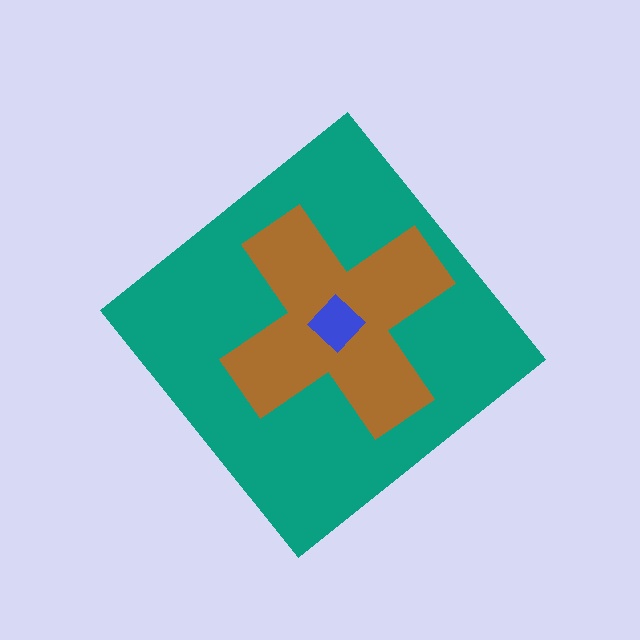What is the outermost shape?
The teal diamond.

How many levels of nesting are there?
3.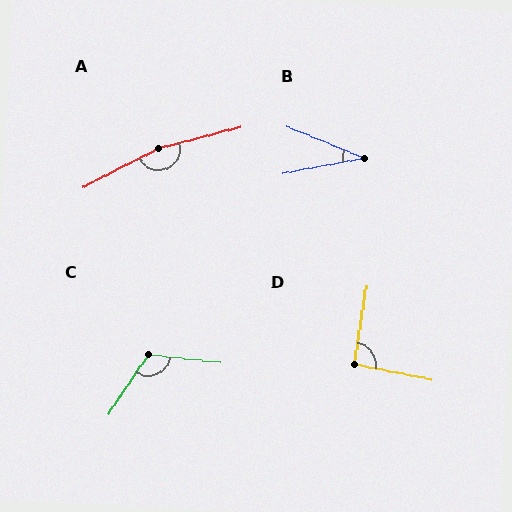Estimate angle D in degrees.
Approximately 93 degrees.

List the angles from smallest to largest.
B (33°), D (93°), C (117°), A (167°).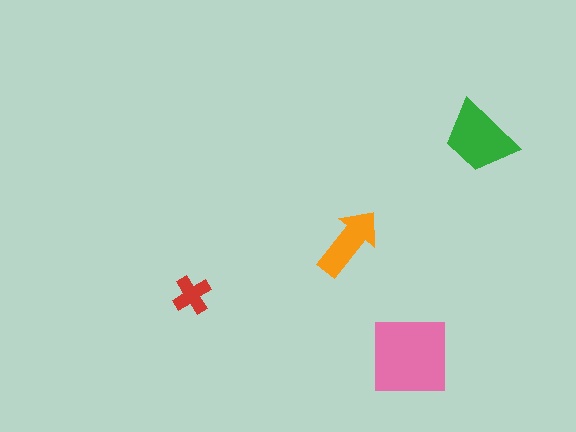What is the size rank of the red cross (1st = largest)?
4th.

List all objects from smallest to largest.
The red cross, the orange arrow, the green trapezoid, the pink square.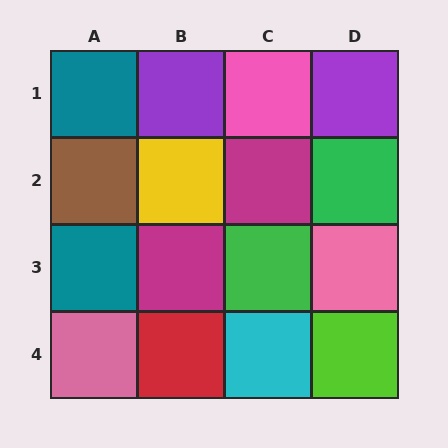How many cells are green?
2 cells are green.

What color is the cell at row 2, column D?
Green.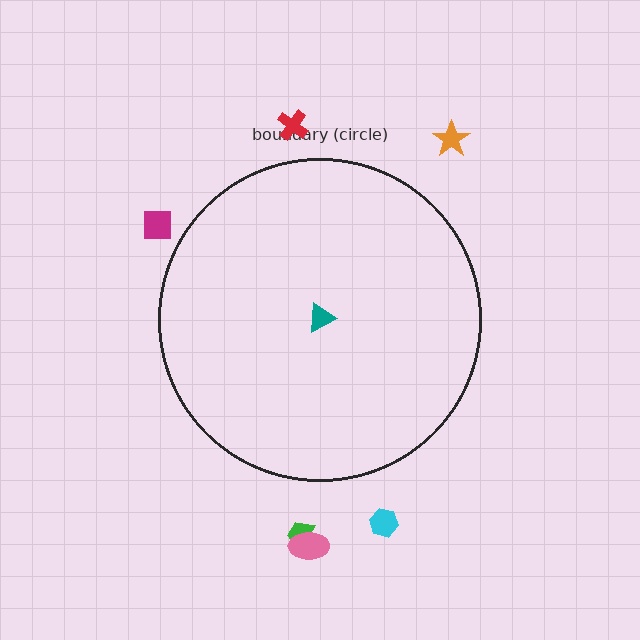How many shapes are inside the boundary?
1 inside, 6 outside.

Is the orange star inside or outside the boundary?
Outside.